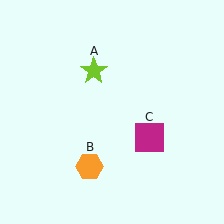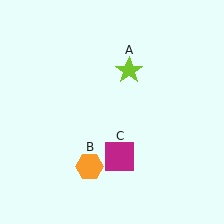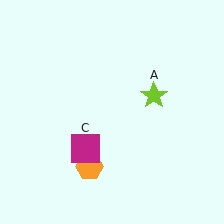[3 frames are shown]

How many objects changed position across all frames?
2 objects changed position: lime star (object A), magenta square (object C).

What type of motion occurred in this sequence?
The lime star (object A), magenta square (object C) rotated clockwise around the center of the scene.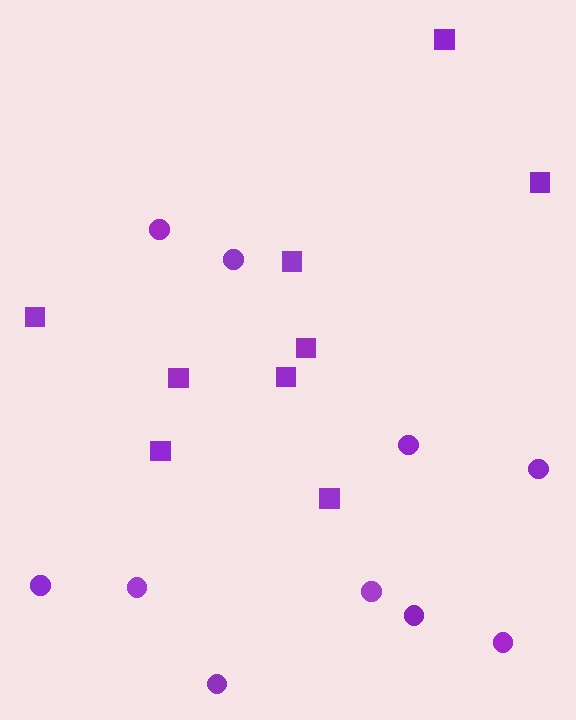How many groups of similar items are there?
There are 2 groups: one group of circles (10) and one group of squares (9).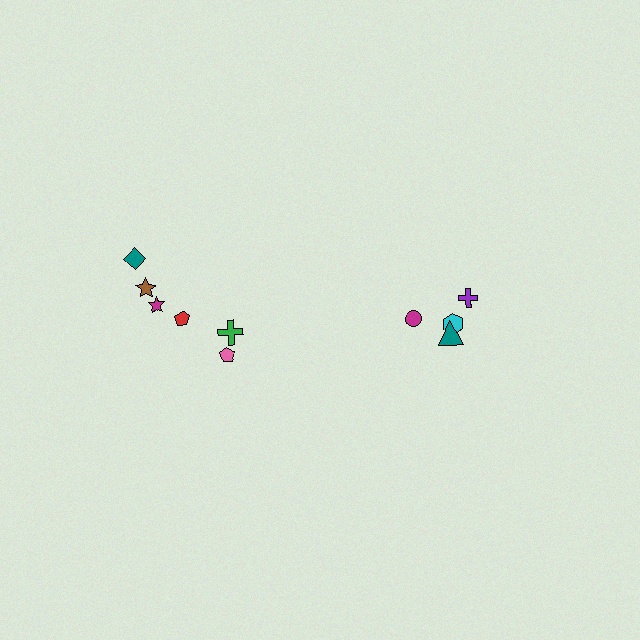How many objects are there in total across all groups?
There are 10 objects.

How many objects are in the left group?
There are 6 objects.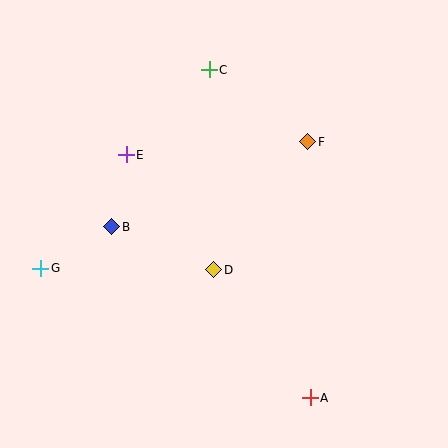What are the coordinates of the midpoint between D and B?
The midpoint between D and B is at (163, 248).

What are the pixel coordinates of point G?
Point G is at (41, 268).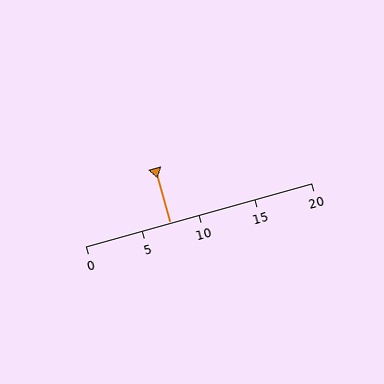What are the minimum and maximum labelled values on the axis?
The axis runs from 0 to 20.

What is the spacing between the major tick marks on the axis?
The major ticks are spaced 5 apart.